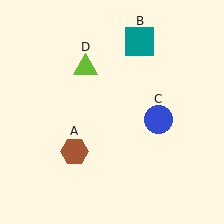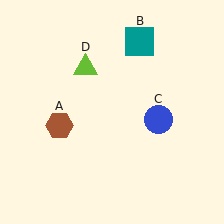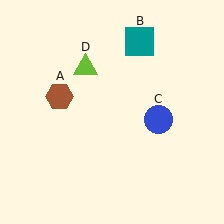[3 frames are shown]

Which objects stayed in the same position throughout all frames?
Teal square (object B) and blue circle (object C) and lime triangle (object D) remained stationary.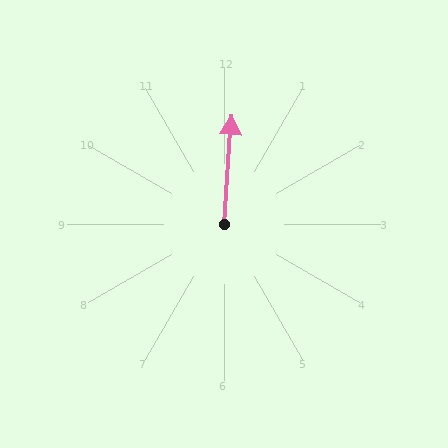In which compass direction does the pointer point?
North.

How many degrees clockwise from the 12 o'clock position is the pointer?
Approximately 4 degrees.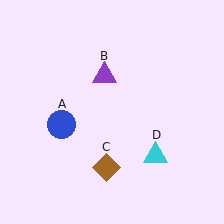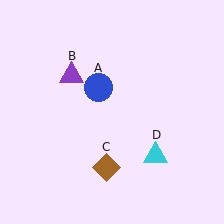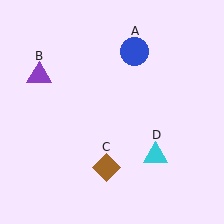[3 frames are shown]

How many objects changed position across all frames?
2 objects changed position: blue circle (object A), purple triangle (object B).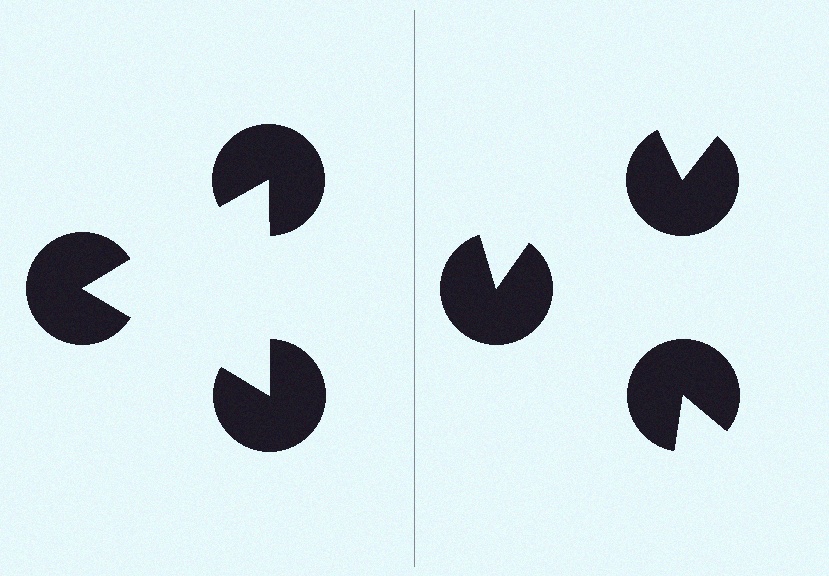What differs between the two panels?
The pac-man discs are positioned identically on both sides; only the wedge orientations differ. On the left they align to a triangle; on the right they are misaligned.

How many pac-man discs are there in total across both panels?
6 — 3 on each side.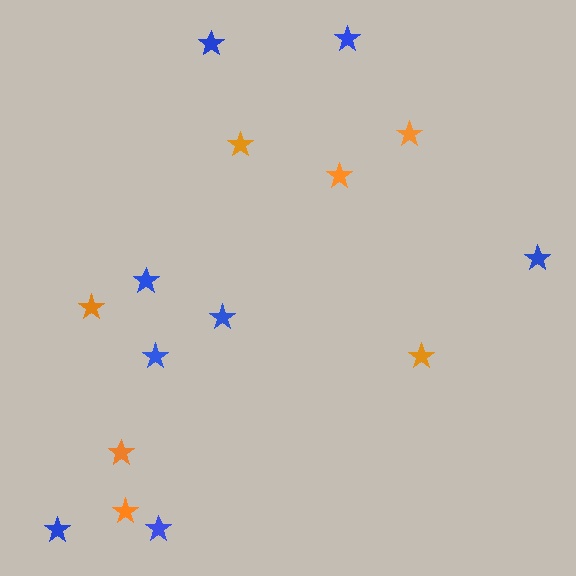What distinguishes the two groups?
There are 2 groups: one group of orange stars (7) and one group of blue stars (8).